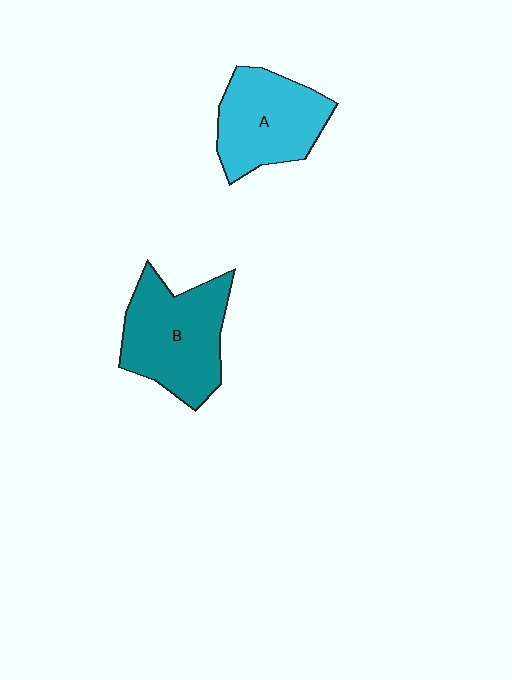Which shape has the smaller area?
Shape A (cyan).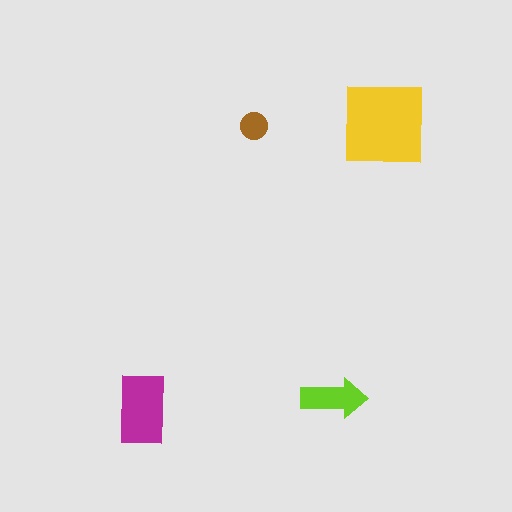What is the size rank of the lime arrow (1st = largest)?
3rd.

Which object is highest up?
The yellow square is topmost.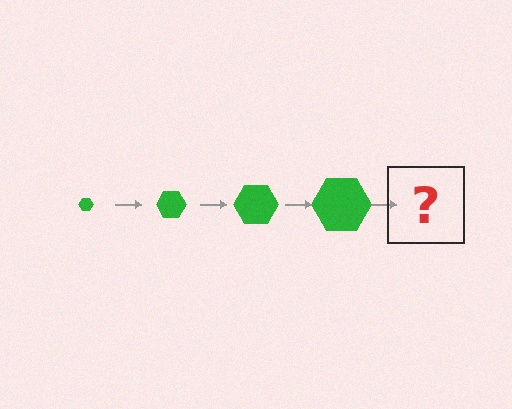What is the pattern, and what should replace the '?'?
The pattern is that the hexagon gets progressively larger each step. The '?' should be a green hexagon, larger than the previous one.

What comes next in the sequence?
The next element should be a green hexagon, larger than the previous one.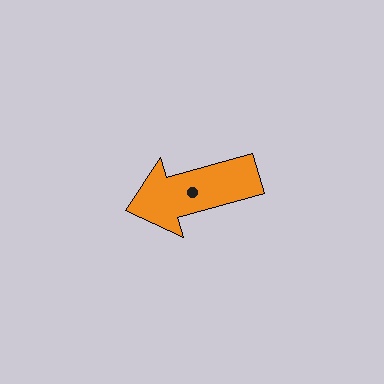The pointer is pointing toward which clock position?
Roughly 8 o'clock.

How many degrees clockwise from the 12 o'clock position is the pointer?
Approximately 254 degrees.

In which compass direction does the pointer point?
West.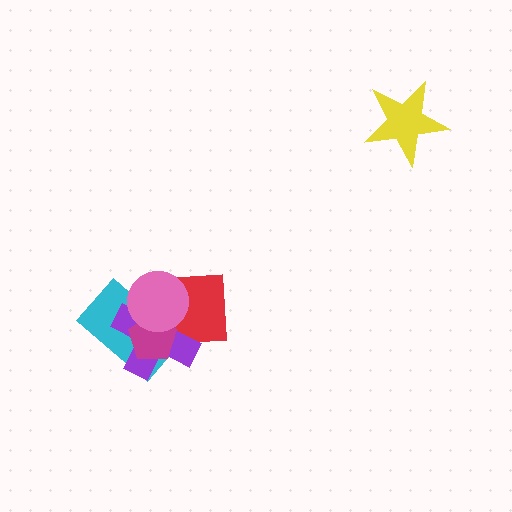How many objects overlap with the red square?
4 objects overlap with the red square.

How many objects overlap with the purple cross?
4 objects overlap with the purple cross.